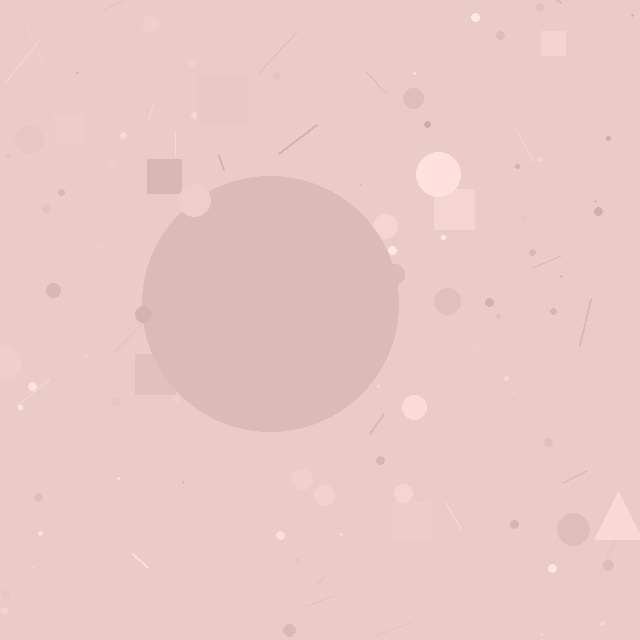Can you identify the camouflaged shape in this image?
The camouflaged shape is a circle.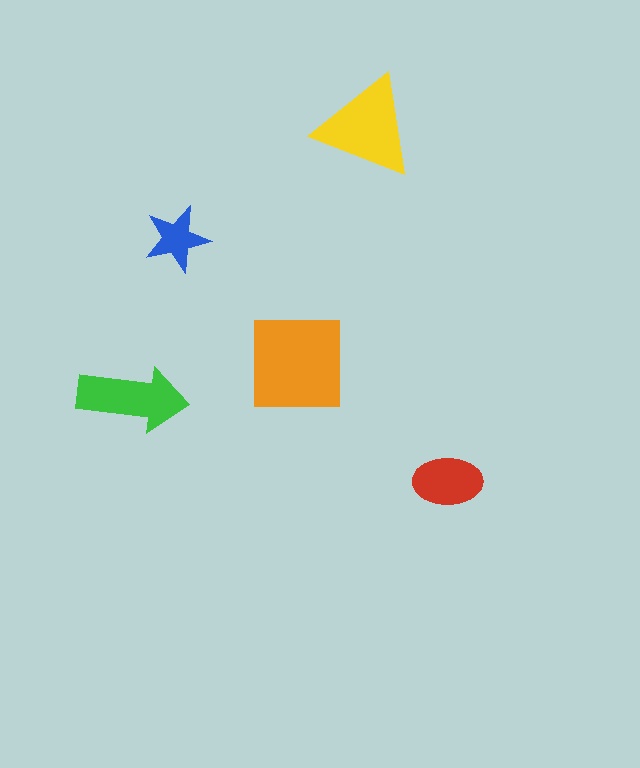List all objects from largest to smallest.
The orange square, the yellow triangle, the green arrow, the red ellipse, the blue star.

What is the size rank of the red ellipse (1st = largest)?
4th.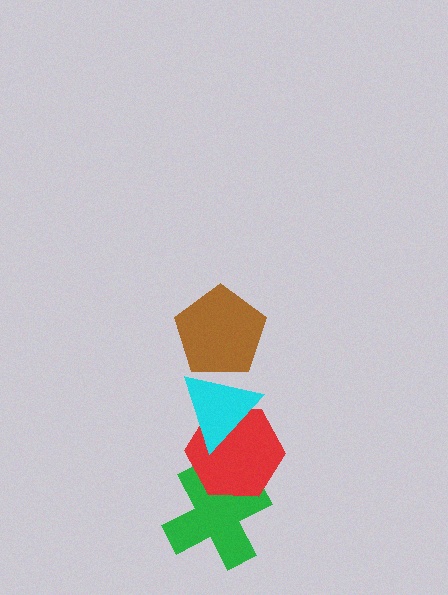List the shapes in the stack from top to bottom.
From top to bottom: the brown pentagon, the cyan triangle, the red hexagon, the green cross.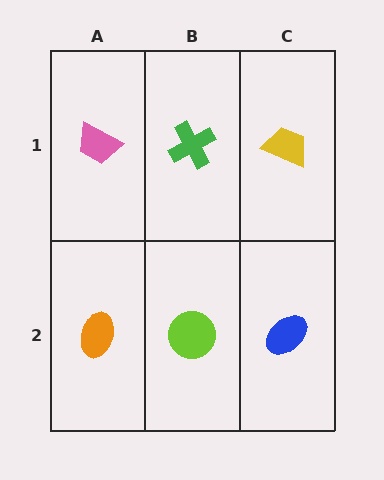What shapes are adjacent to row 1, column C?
A blue ellipse (row 2, column C), a green cross (row 1, column B).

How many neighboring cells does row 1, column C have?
2.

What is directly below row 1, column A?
An orange ellipse.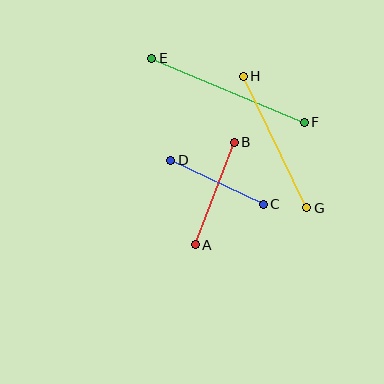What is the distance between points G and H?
The distance is approximately 146 pixels.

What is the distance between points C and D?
The distance is approximately 102 pixels.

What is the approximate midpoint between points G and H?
The midpoint is at approximately (275, 142) pixels.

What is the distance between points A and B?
The distance is approximately 109 pixels.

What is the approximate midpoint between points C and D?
The midpoint is at approximately (217, 182) pixels.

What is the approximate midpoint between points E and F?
The midpoint is at approximately (228, 90) pixels.